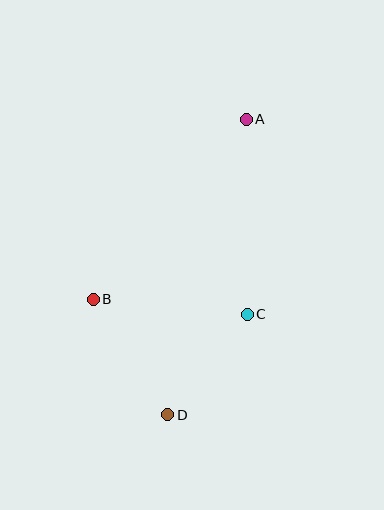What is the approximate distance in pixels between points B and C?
The distance between B and C is approximately 155 pixels.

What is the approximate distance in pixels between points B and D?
The distance between B and D is approximately 138 pixels.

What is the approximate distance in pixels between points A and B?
The distance between A and B is approximately 236 pixels.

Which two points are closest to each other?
Points C and D are closest to each other.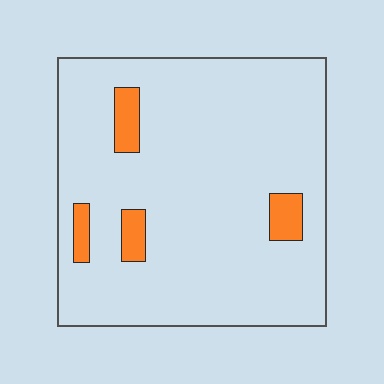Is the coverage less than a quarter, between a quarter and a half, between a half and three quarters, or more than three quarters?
Less than a quarter.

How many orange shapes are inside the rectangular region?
4.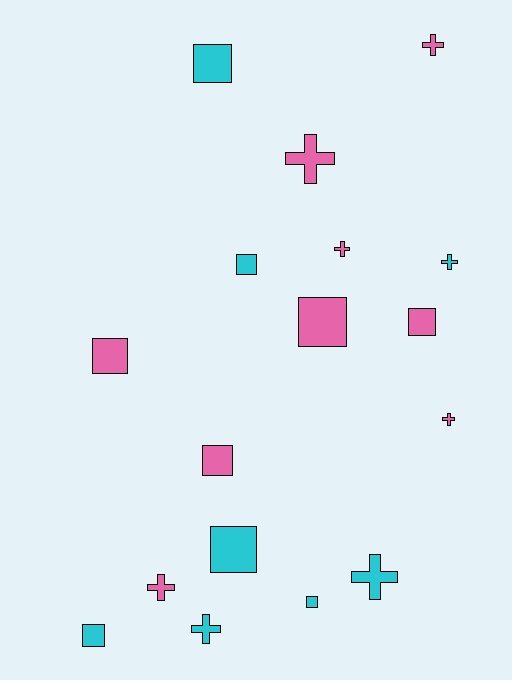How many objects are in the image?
There are 17 objects.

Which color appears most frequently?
Pink, with 9 objects.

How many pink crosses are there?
There are 5 pink crosses.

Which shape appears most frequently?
Square, with 9 objects.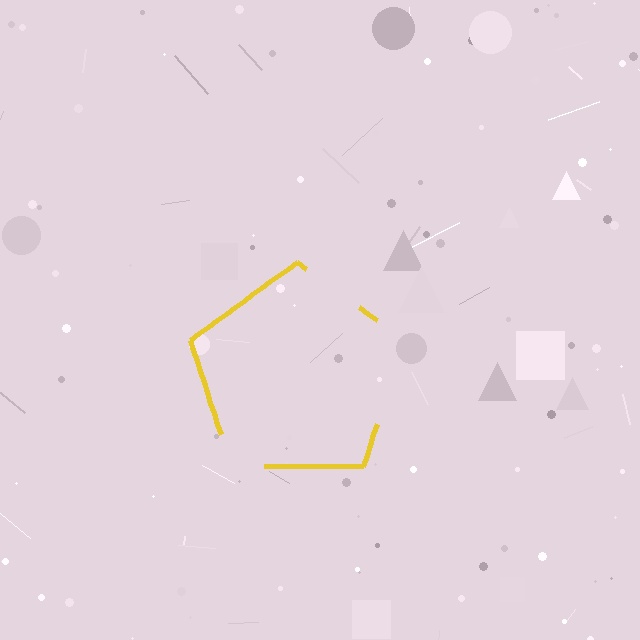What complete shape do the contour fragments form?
The contour fragments form a pentagon.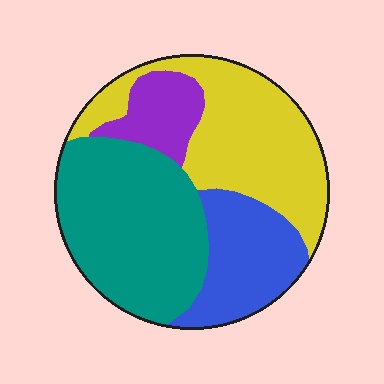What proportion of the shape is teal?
Teal takes up between a quarter and a half of the shape.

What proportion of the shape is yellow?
Yellow takes up about one third (1/3) of the shape.